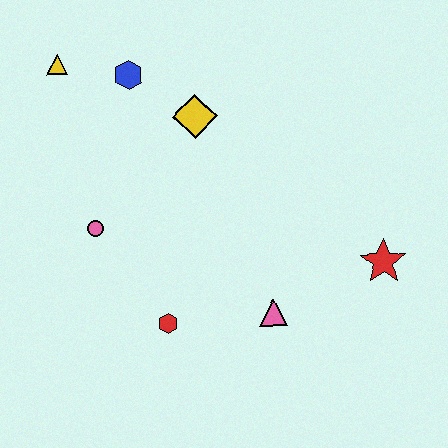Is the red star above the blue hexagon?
No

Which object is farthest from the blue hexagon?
The red star is farthest from the blue hexagon.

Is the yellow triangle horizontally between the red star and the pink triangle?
No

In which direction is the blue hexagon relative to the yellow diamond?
The blue hexagon is to the left of the yellow diamond.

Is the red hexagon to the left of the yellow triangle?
No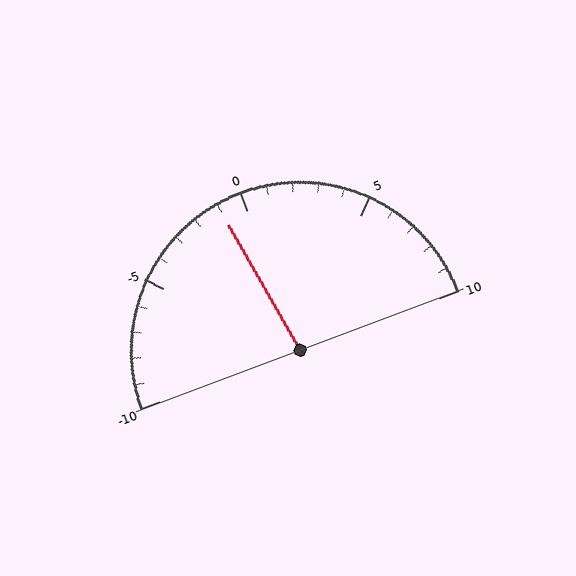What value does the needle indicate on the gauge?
The needle indicates approximately -1.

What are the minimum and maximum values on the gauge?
The gauge ranges from -10 to 10.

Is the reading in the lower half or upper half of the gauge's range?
The reading is in the lower half of the range (-10 to 10).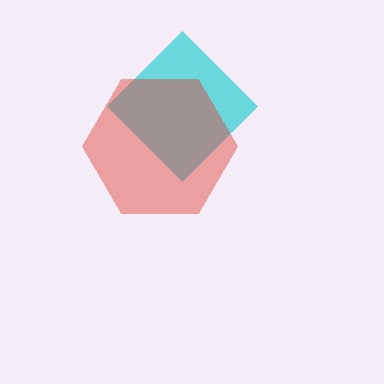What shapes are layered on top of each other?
The layered shapes are: a cyan diamond, a red hexagon.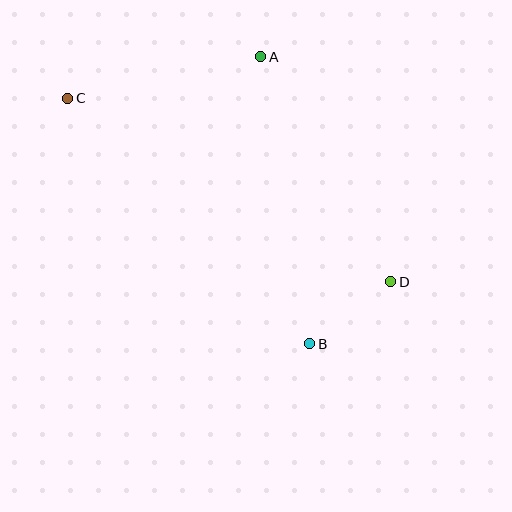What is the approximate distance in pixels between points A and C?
The distance between A and C is approximately 197 pixels.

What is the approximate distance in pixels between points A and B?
The distance between A and B is approximately 291 pixels.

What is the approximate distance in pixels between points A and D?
The distance between A and D is approximately 260 pixels.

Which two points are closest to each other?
Points B and D are closest to each other.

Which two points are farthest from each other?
Points C and D are farthest from each other.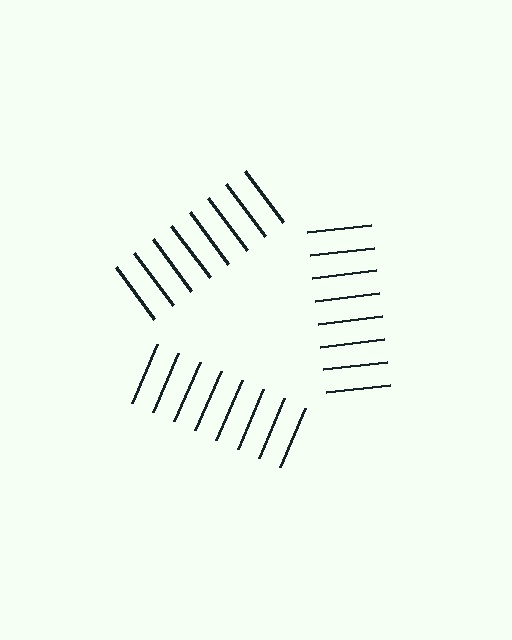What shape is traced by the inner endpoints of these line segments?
An illusory triangle — the line segments terminate on its edges but no continuous stroke is drawn.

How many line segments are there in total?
24 — 8 along each of the 3 edges.